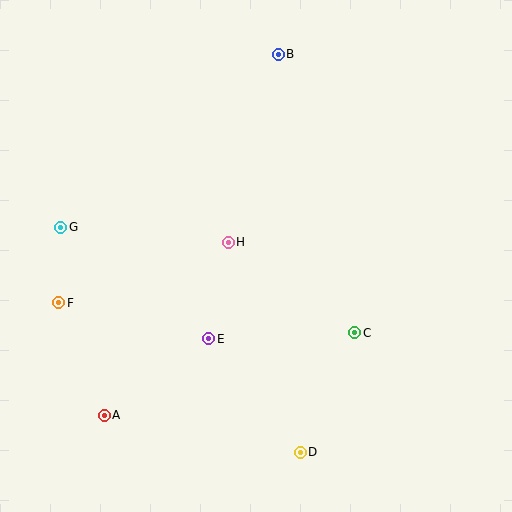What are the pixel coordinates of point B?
Point B is at (278, 54).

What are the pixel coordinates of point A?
Point A is at (104, 415).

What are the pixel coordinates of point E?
Point E is at (209, 339).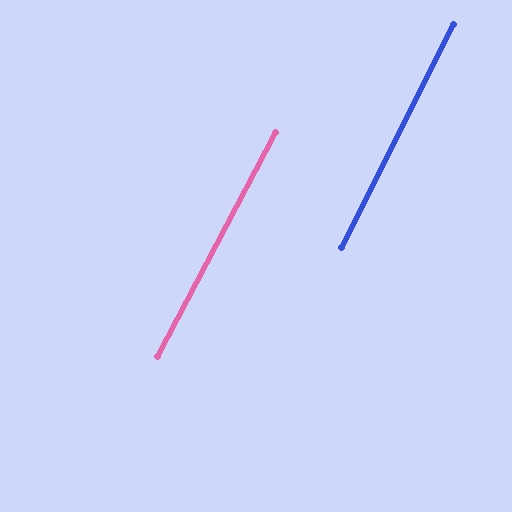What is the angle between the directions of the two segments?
Approximately 1 degree.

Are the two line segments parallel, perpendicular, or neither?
Parallel — their directions differ by only 1.2°.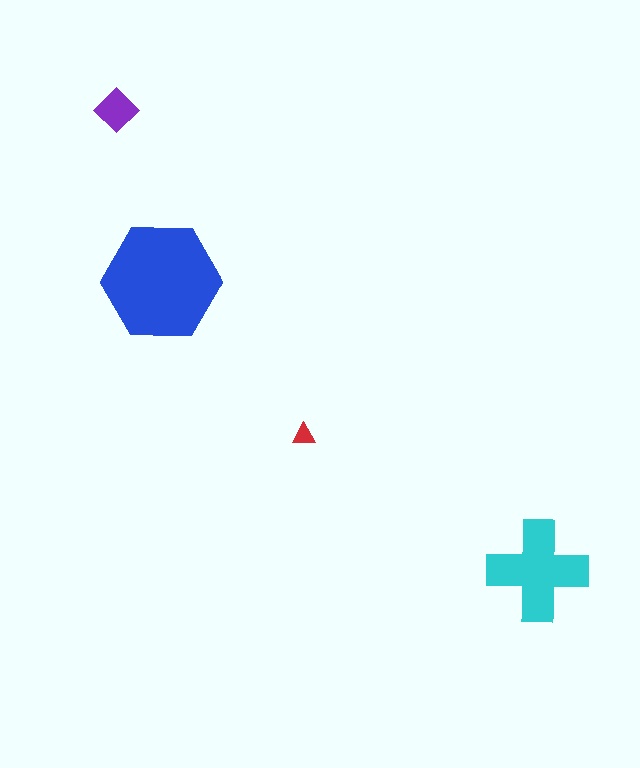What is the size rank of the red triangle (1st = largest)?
4th.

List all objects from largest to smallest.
The blue hexagon, the cyan cross, the purple diamond, the red triangle.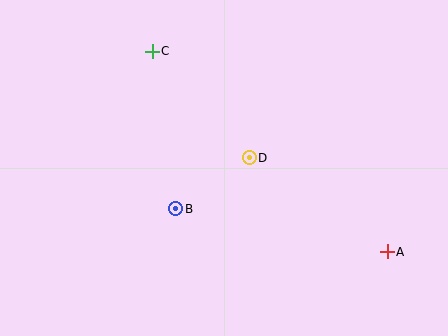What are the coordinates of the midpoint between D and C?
The midpoint between D and C is at (201, 105).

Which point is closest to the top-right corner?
Point D is closest to the top-right corner.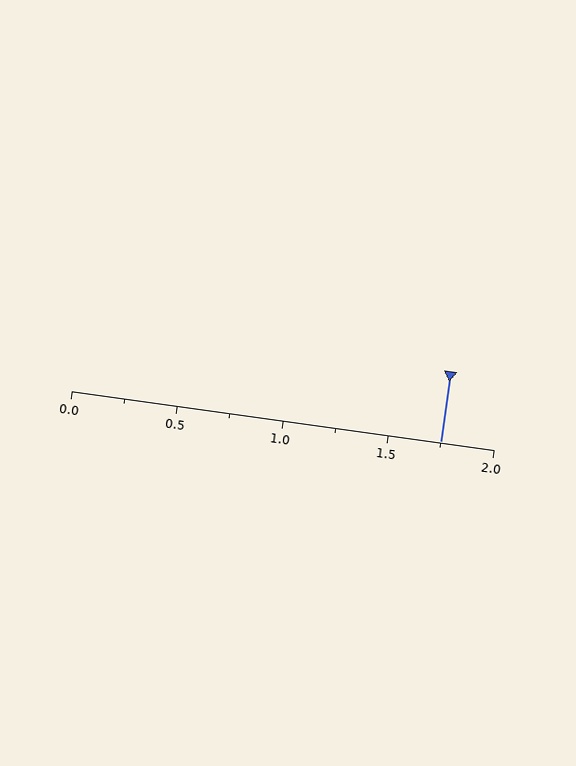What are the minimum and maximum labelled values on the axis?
The axis runs from 0.0 to 2.0.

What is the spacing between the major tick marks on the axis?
The major ticks are spaced 0.5 apart.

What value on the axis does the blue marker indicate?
The marker indicates approximately 1.75.